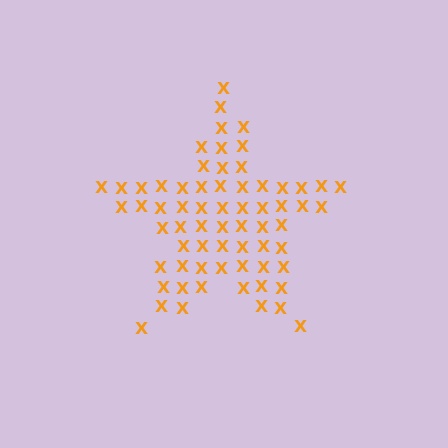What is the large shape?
The large shape is a star.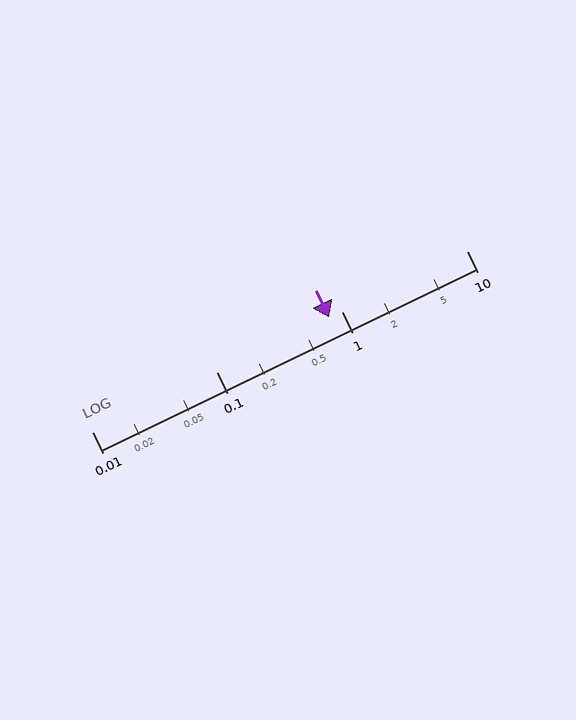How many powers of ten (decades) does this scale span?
The scale spans 3 decades, from 0.01 to 10.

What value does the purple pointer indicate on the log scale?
The pointer indicates approximately 0.8.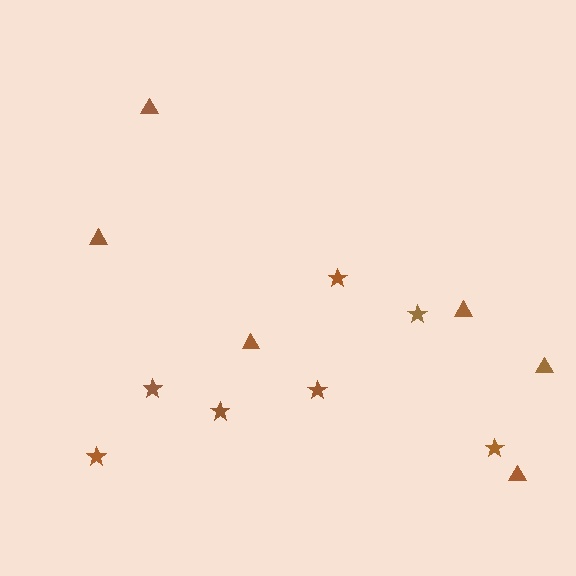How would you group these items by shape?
There are 2 groups: one group of triangles (6) and one group of stars (7).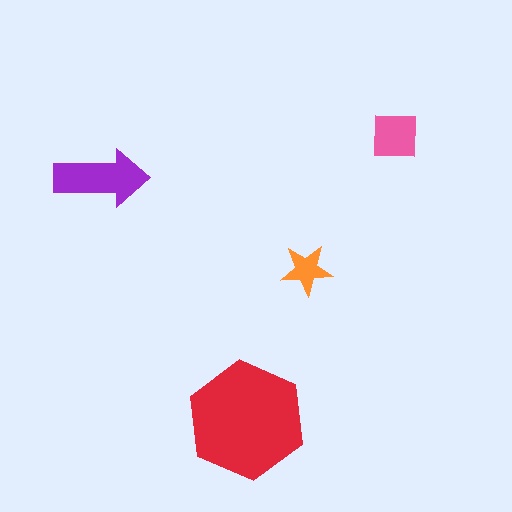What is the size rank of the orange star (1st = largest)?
4th.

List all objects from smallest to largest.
The orange star, the pink square, the purple arrow, the red hexagon.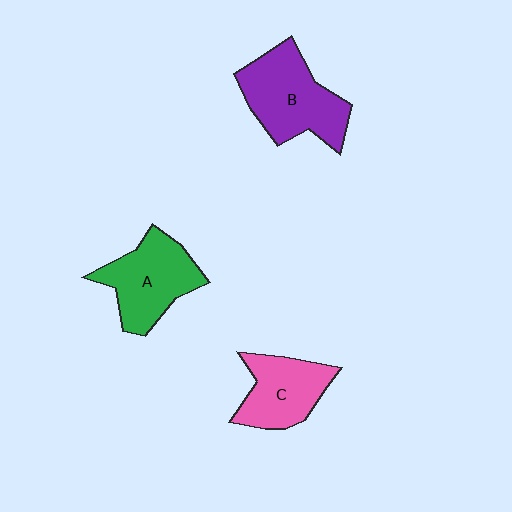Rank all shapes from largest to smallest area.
From largest to smallest: B (purple), A (green), C (pink).